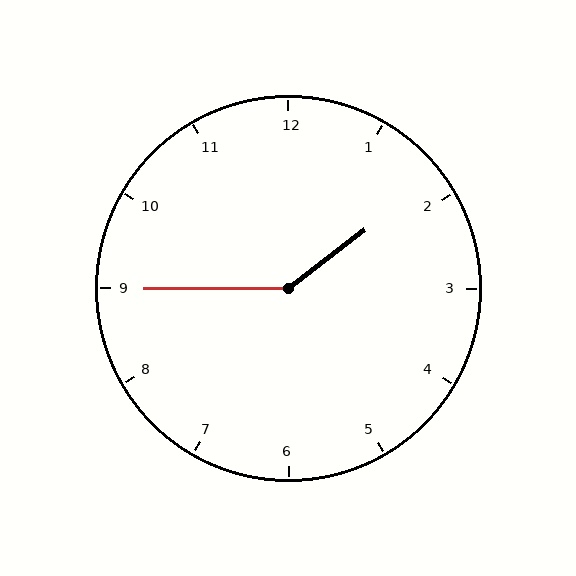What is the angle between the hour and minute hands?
Approximately 142 degrees.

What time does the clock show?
1:45.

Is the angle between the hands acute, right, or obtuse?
It is obtuse.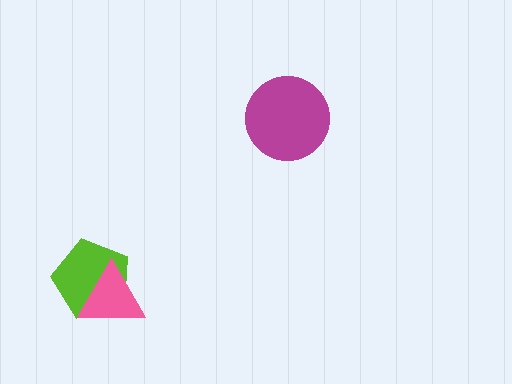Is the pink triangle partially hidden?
No, no other shape covers it.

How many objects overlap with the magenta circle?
0 objects overlap with the magenta circle.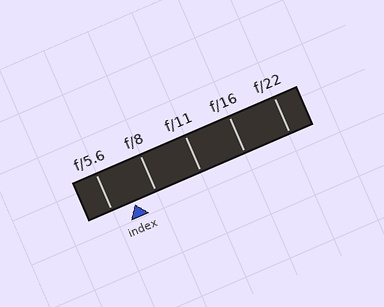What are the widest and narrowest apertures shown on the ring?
The widest aperture shown is f/5.6 and the narrowest is f/22.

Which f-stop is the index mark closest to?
The index mark is closest to f/8.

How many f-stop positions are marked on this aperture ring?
There are 5 f-stop positions marked.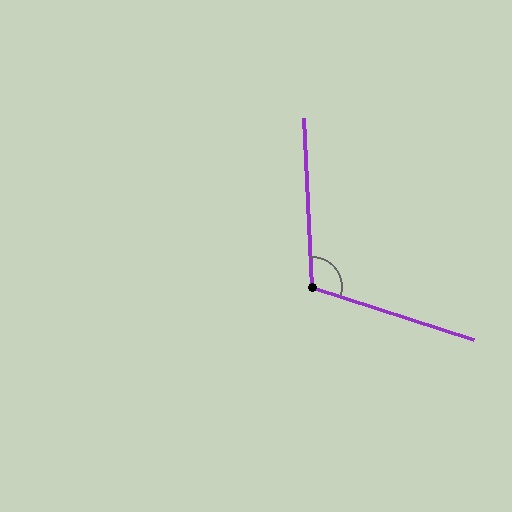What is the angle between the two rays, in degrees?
Approximately 111 degrees.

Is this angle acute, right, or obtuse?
It is obtuse.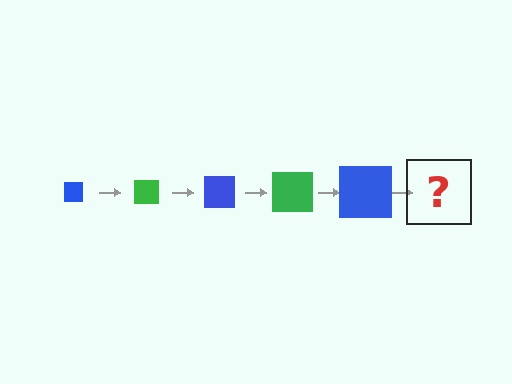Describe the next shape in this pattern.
It should be a green square, larger than the previous one.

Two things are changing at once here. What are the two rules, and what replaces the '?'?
The two rules are that the square grows larger each step and the color cycles through blue and green. The '?' should be a green square, larger than the previous one.